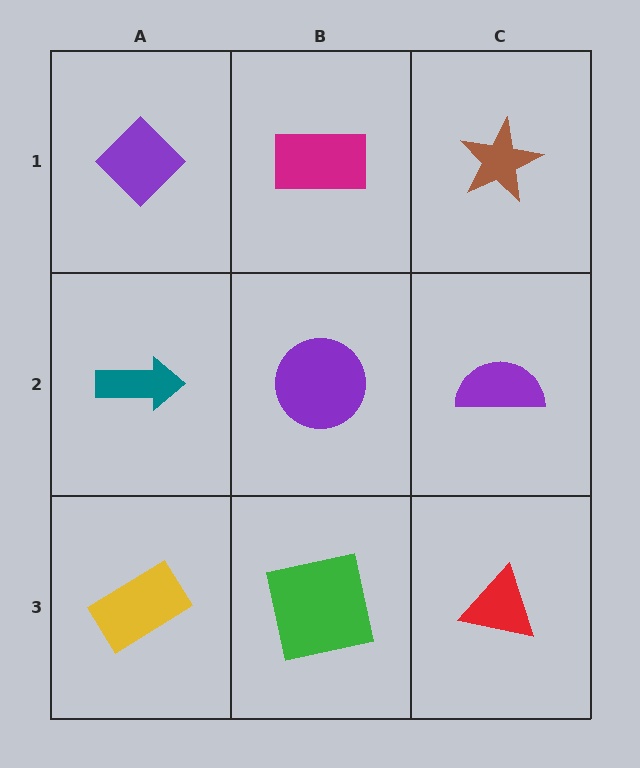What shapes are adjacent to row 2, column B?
A magenta rectangle (row 1, column B), a green square (row 3, column B), a teal arrow (row 2, column A), a purple semicircle (row 2, column C).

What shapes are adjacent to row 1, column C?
A purple semicircle (row 2, column C), a magenta rectangle (row 1, column B).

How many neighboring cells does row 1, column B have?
3.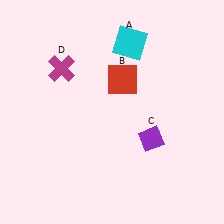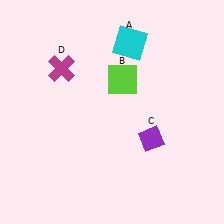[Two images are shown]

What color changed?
The square (B) changed from red in Image 1 to lime in Image 2.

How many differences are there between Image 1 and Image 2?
There is 1 difference between the two images.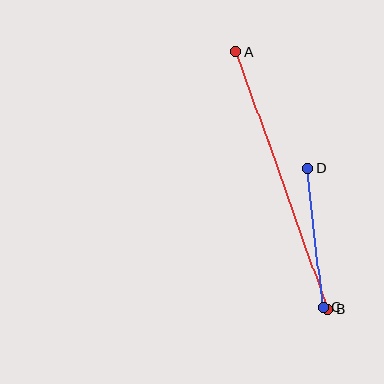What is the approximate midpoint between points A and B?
The midpoint is at approximately (282, 180) pixels.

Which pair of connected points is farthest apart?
Points A and B are farthest apart.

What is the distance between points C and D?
The distance is approximately 140 pixels.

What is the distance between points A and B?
The distance is approximately 274 pixels.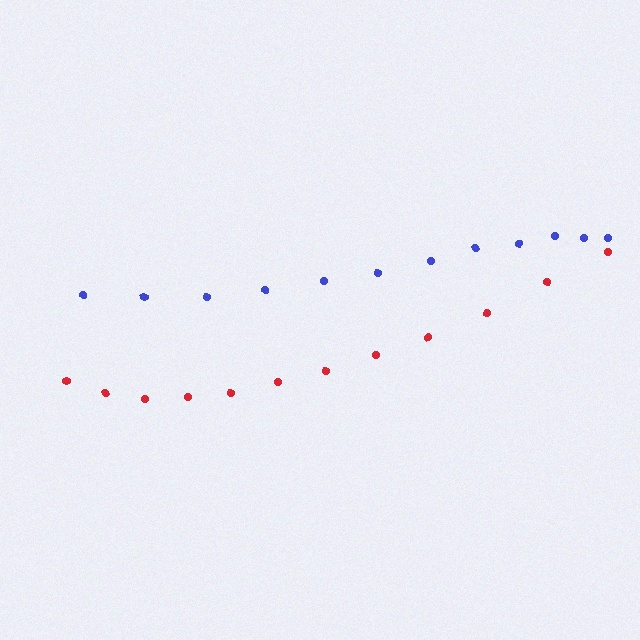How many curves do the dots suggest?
There are 2 distinct paths.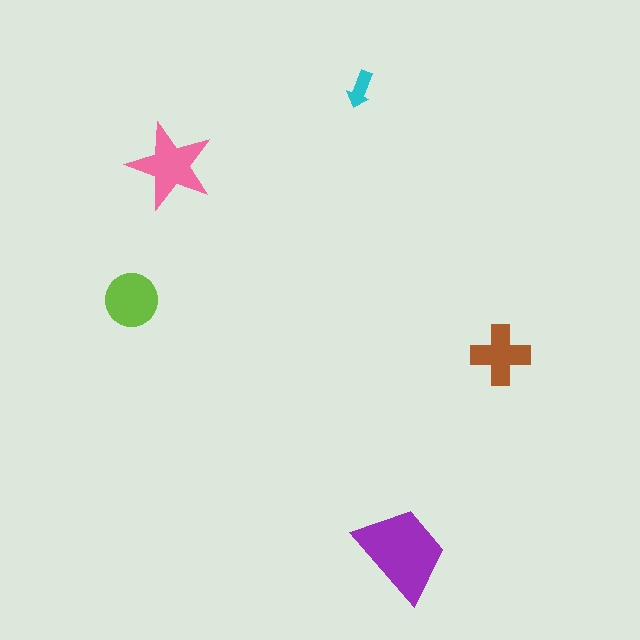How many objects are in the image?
There are 5 objects in the image.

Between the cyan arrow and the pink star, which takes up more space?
The pink star.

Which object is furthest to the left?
The lime circle is leftmost.